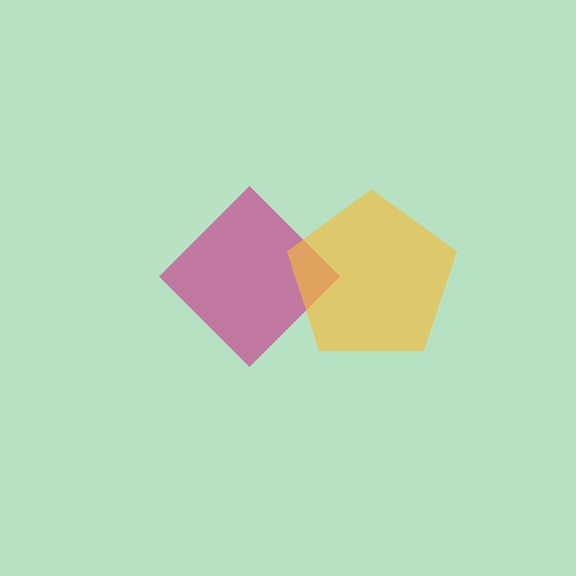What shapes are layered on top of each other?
The layered shapes are: a magenta diamond, a yellow pentagon.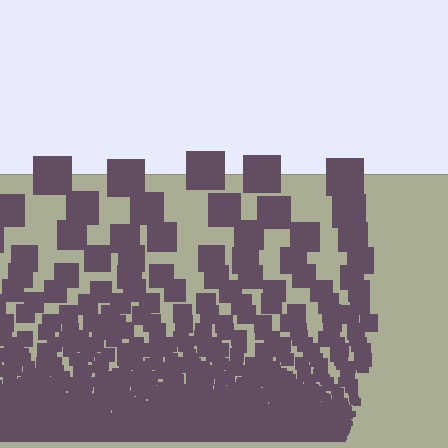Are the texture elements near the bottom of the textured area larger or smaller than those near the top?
Smaller. The gradient is inverted — elements near the bottom are smaller and denser.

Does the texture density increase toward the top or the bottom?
Density increases toward the bottom.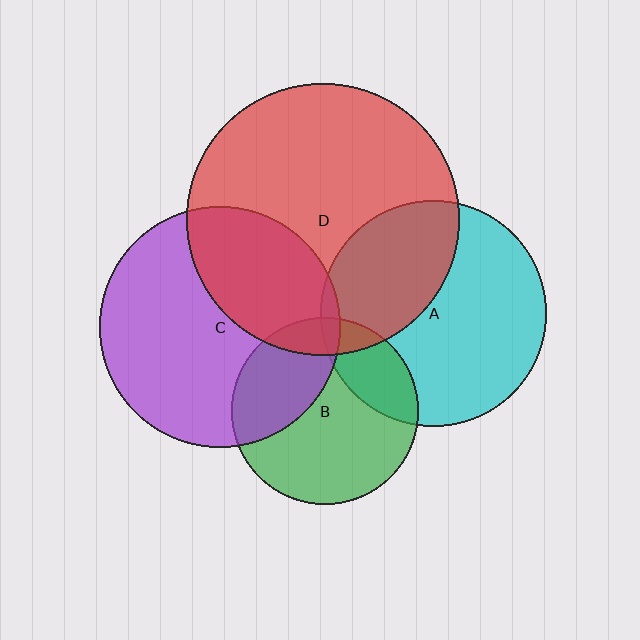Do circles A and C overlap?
Yes.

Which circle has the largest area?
Circle D (red).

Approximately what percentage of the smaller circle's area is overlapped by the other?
Approximately 5%.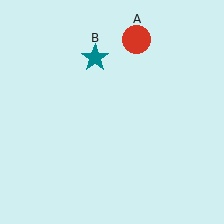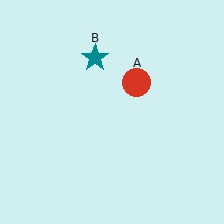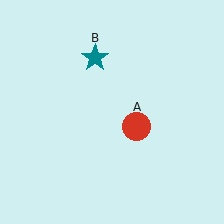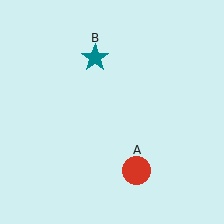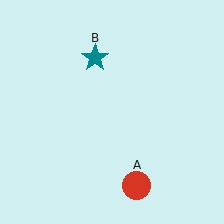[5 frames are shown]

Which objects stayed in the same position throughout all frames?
Teal star (object B) remained stationary.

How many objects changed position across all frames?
1 object changed position: red circle (object A).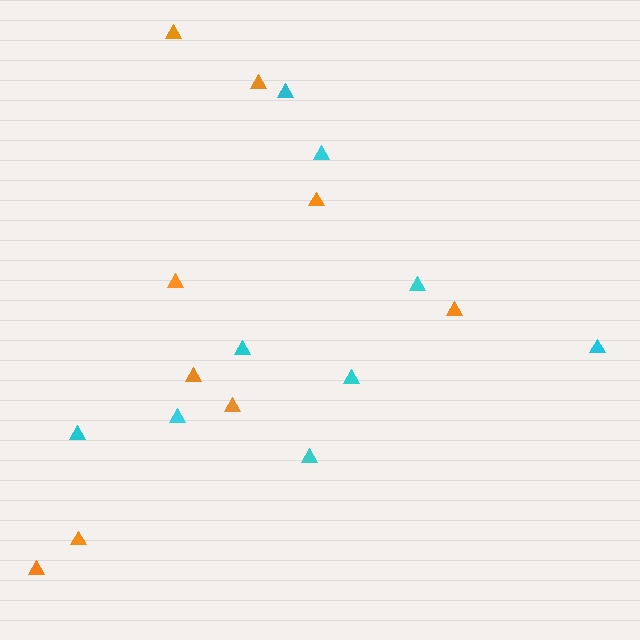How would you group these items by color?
There are 2 groups: one group of orange triangles (9) and one group of cyan triangles (9).